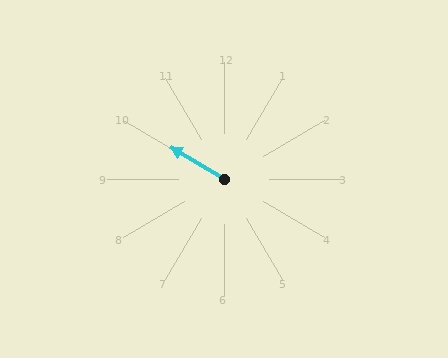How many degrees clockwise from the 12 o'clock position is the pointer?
Approximately 301 degrees.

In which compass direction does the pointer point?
Northwest.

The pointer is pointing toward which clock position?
Roughly 10 o'clock.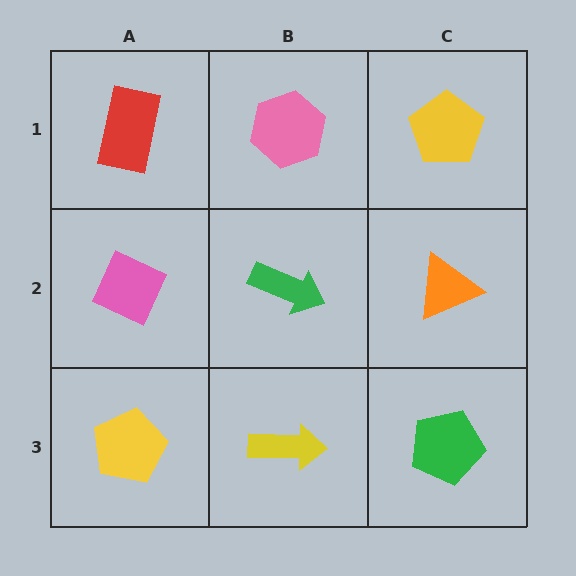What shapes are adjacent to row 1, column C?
An orange triangle (row 2, column C), a pink hexagon (row 1, column B).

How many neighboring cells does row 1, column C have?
2.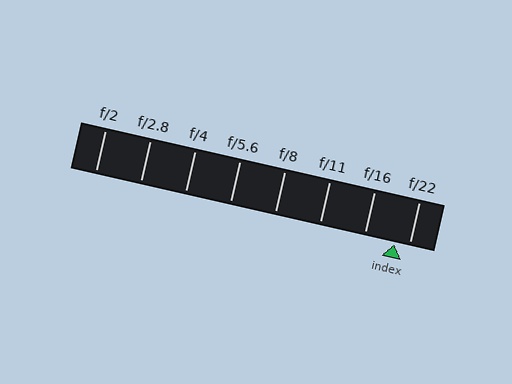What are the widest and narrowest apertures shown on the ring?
The widest aperture shown is f/2 and the narrowest is f/22.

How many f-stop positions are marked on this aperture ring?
There are 8 f-stop positions marked.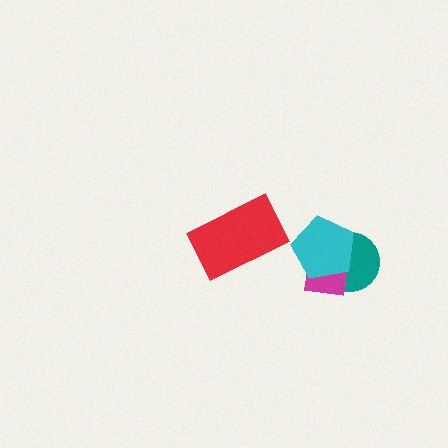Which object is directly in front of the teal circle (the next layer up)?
The magenta square is directly in front of the teal circle.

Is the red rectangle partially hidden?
No, no other shape covers it.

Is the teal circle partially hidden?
Yes, it is partially covered by another shape.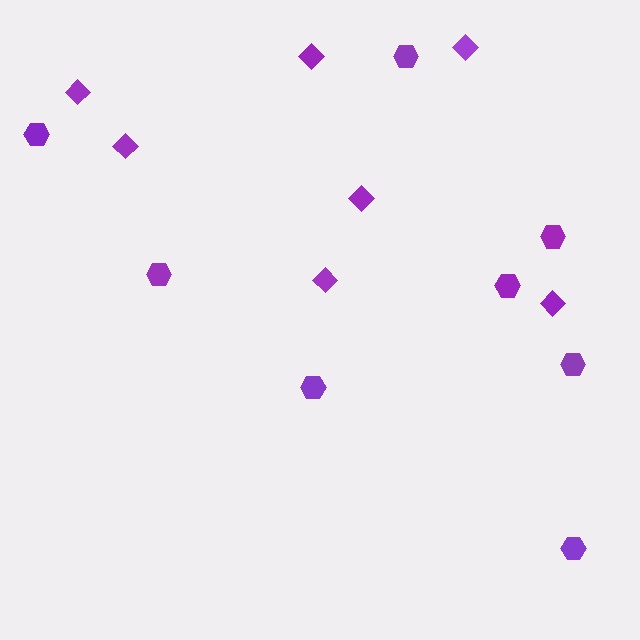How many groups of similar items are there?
There are 2 groups: one group of hexagons (8) and one group of diamonds (7).